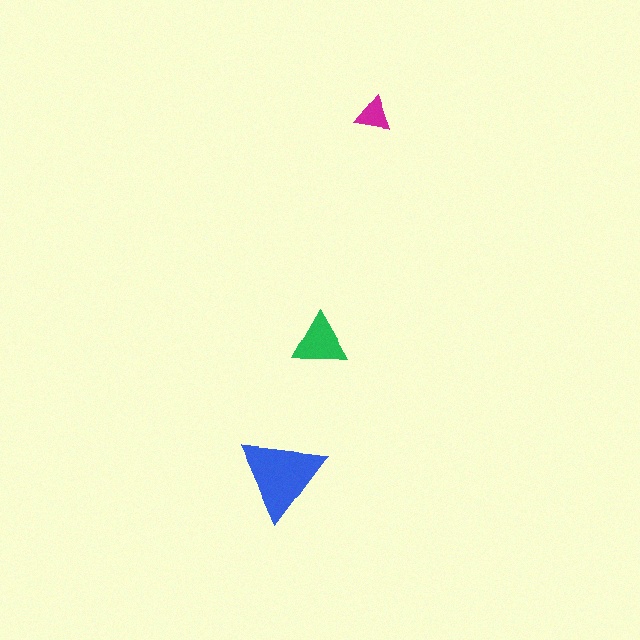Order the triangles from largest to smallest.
the blue one, the green one, the magenta one.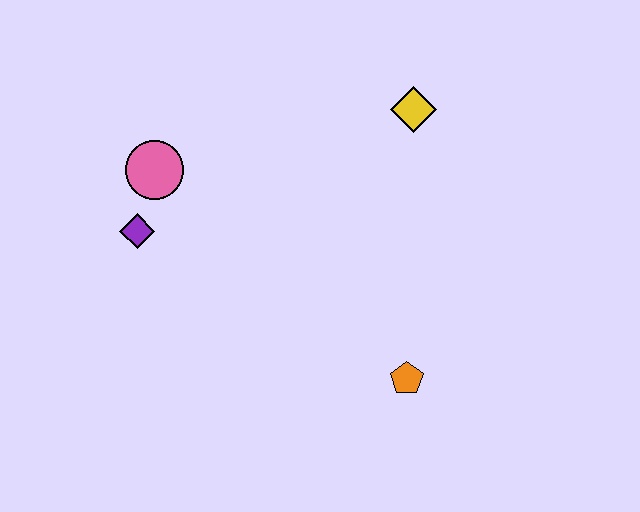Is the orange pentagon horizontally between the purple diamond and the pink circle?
No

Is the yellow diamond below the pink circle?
No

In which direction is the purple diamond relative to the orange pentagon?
The purple diamond is to the left of the orange pentagon.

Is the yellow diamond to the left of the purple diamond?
No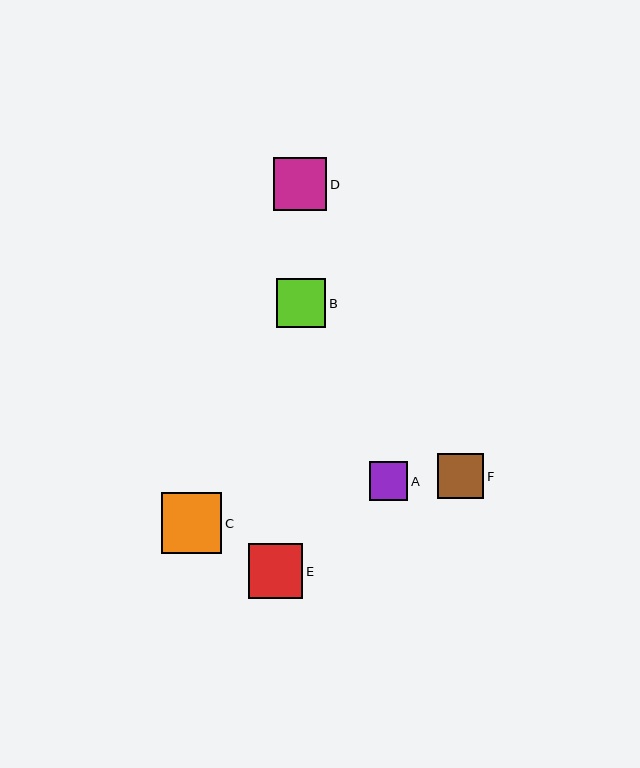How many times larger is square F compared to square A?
Square F is approximately 1.2 times the size of square A.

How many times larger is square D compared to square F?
Square D is approximately 1.2 times the size of square F.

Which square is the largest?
Square C is the largest with a size of approximately 60 pixels.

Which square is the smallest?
Square A is the smallest with a size of approximately 38 pixels.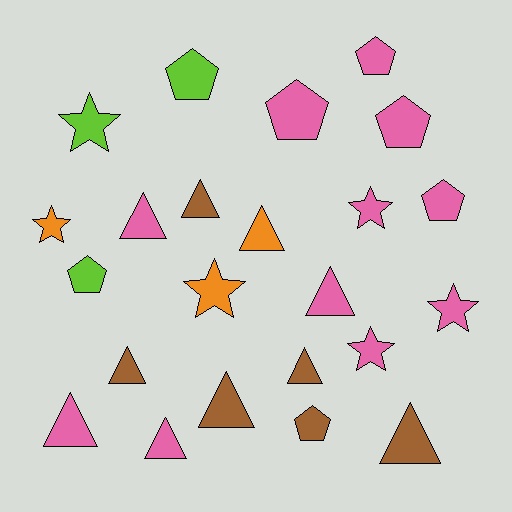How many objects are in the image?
There are 23 objects.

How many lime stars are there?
There is 1 lime star.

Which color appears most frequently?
Pink, with 11 objects.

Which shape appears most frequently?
Triangle, with 10 objects.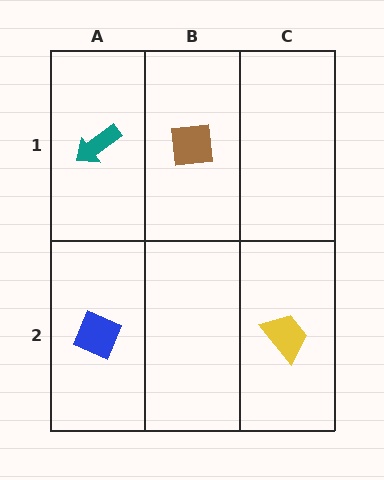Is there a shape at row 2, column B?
No, that cell is empty.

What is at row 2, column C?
A yellow trapezoid.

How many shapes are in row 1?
2 shapes.